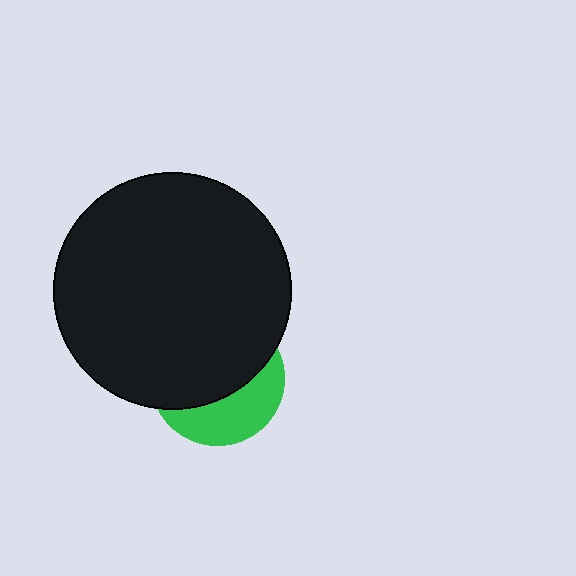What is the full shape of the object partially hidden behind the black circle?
The partially hidden object is a green circle.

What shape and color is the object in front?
The object in front is a black circle.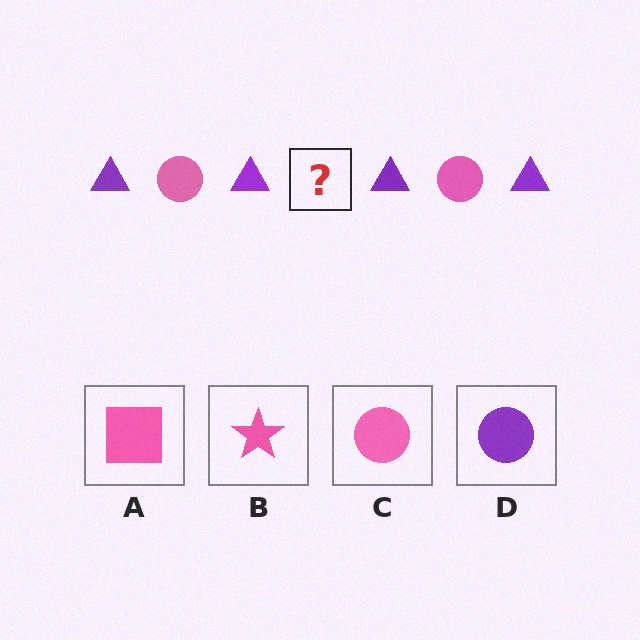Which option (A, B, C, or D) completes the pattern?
C.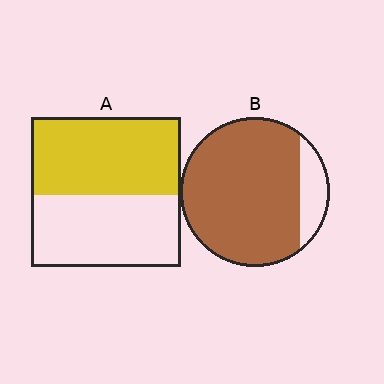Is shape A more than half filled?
Roughly half.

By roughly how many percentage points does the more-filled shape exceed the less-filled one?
By roughly 35 percentage points (B over A).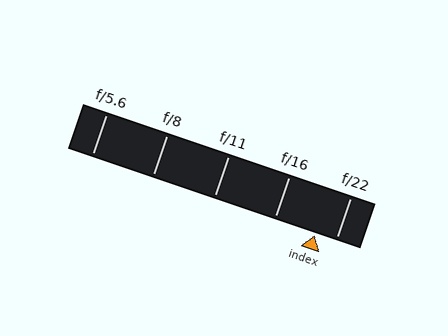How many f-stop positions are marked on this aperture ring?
There are 5 f-stop positions marked.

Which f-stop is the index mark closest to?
The index mark is closest to f/22.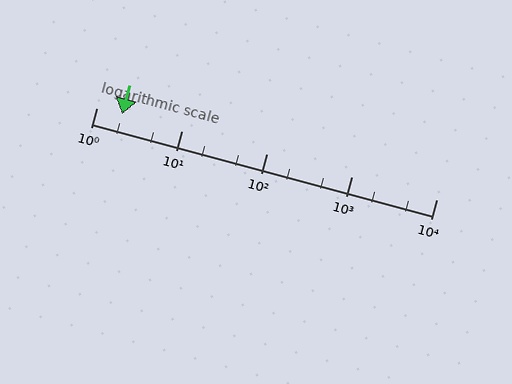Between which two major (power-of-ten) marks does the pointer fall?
The pointer is between 1 and 10.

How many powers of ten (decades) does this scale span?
The scale spans 4 decades, from 1 to 10000.